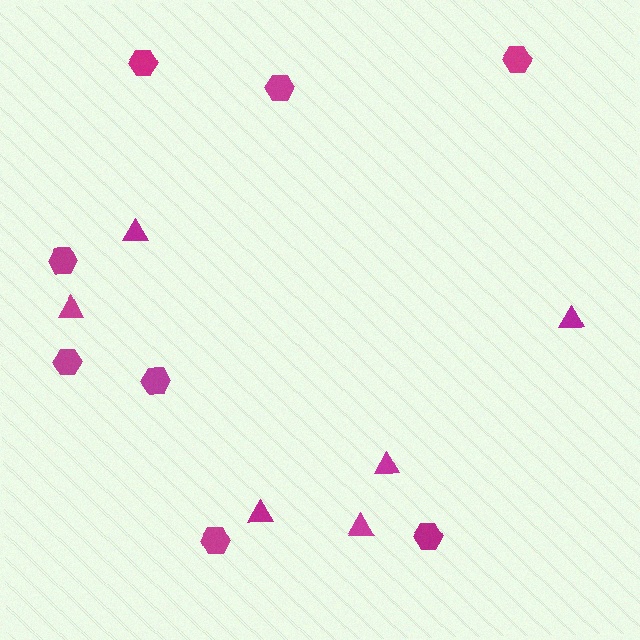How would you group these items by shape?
There are 2 groups: one group of hexagons (8) and one group of triangles (6).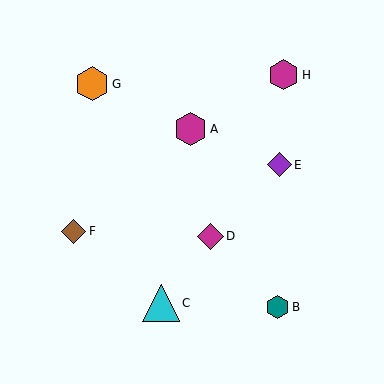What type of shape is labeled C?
Shape C is a cyan triangle.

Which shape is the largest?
The cyan triangle (labeled C) is the largest.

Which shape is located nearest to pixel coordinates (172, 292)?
The cyan triangle (labeled C) at (161, 303) is nearest to that location.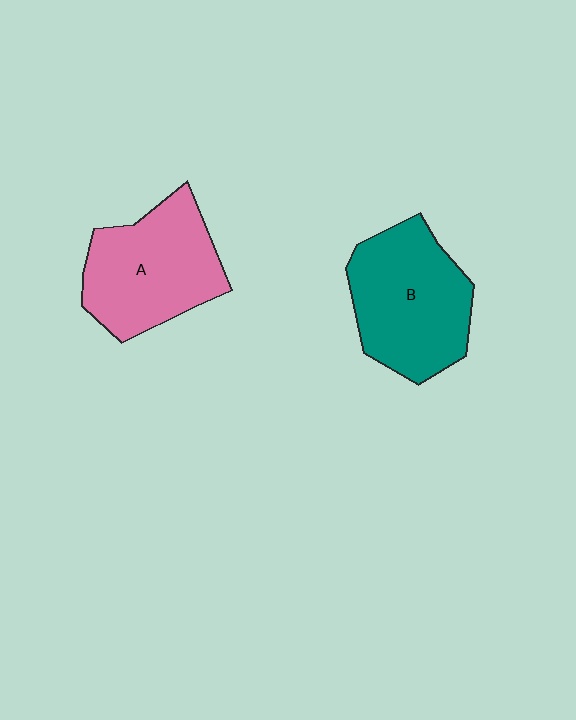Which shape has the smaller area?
Shape A (pink).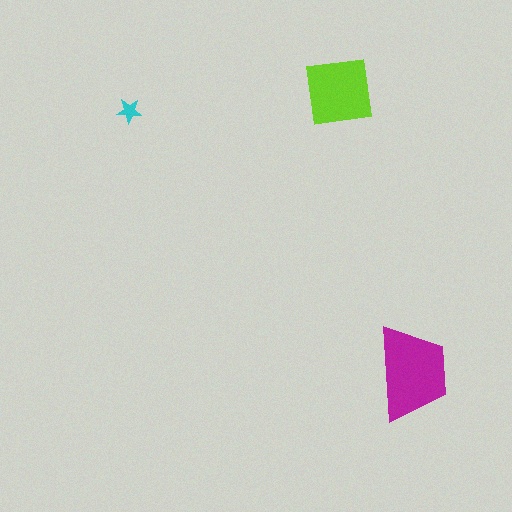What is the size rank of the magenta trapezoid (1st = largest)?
1st.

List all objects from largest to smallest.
The magenta trapezoid, the lime square, the cyan star.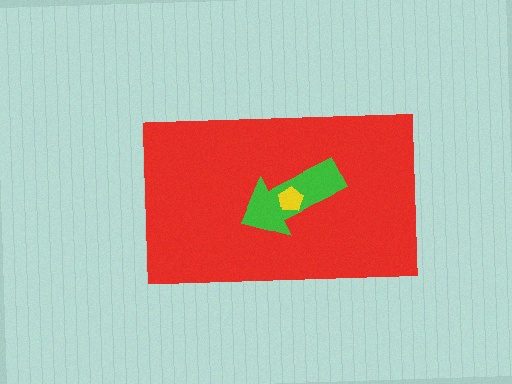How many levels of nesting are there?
3.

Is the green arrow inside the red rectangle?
Yes.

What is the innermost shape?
The yellow pentagon.